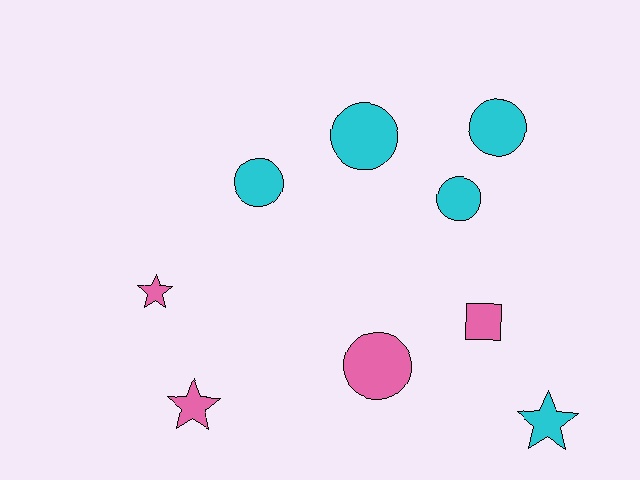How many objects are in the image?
There are 9 objects.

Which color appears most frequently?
Cyan, with 5 objects.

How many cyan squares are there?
There are no cyan squares.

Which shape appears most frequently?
Circle, with 5 objects.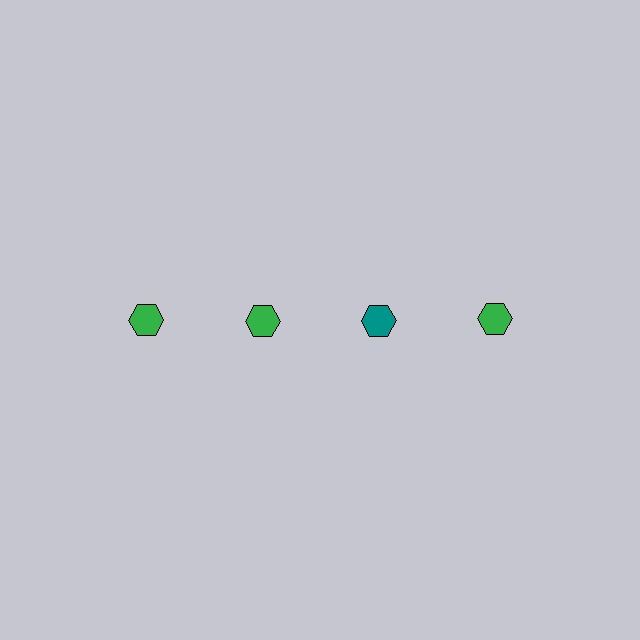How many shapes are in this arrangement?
There are 4 shapes arranged in a grid pattern.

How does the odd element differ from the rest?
It has a different color: teal instead of green.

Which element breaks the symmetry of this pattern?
The teal hexagon in the top row, center column breaks the symmetry. All other shapes are green hexagons.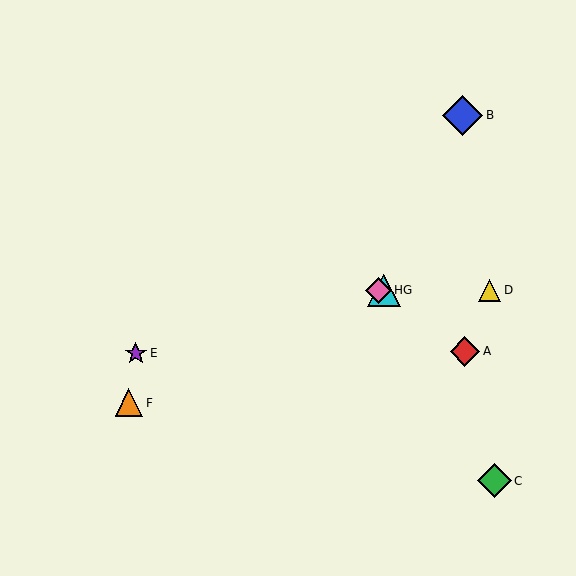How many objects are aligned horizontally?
3 objects (D, G, H) are aligned horizontally.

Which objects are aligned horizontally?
Objects D, G, H are aligned horizontally.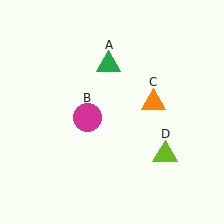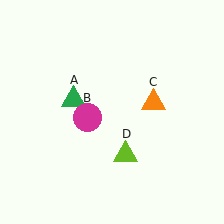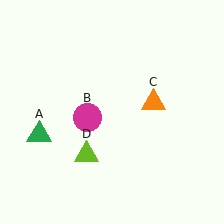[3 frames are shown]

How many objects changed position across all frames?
2 objects changed position: green triangle (object A), lime triangle (object D).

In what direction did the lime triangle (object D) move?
The lime triangle (object D) moved left.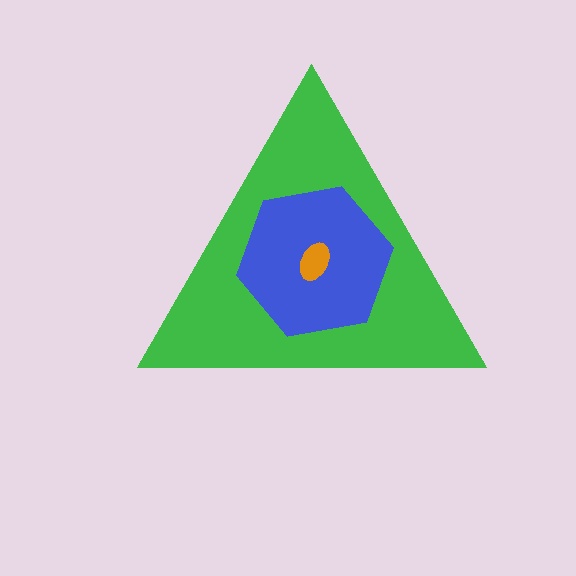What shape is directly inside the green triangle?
The blue hexagon.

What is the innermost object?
The orange ellipse.